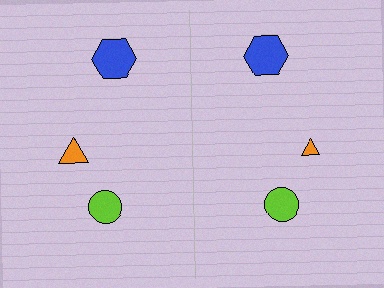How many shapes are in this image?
There are 6 shapes in this image.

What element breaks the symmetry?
The orange triangle on the right side has a different size than its mirror counterpart.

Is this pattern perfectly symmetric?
No, the pattern is not perfectly symmetric. The orange triangle on the right side has a different size than its mirror counterpart.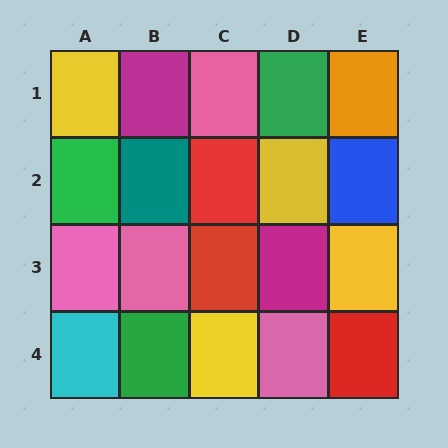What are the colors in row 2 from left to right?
Green, teal, red, yellow, blue.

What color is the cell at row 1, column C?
Pink.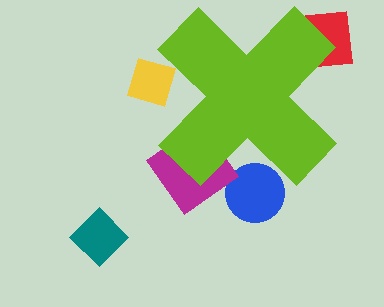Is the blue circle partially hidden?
Yes, the blue circle is partially hidden behind the lime cross.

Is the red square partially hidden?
Yes, the red square is partially hidden behind the lime cross.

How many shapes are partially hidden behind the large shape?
4 shapes are partially hidden.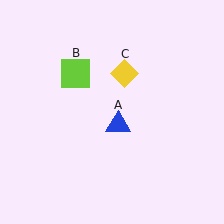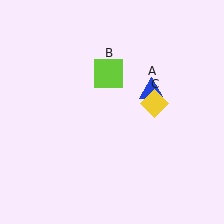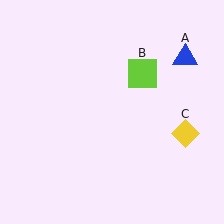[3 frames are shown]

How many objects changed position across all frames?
3 objects changed position: blue triangle (object A), lime square (object B), yellow diamond (object C).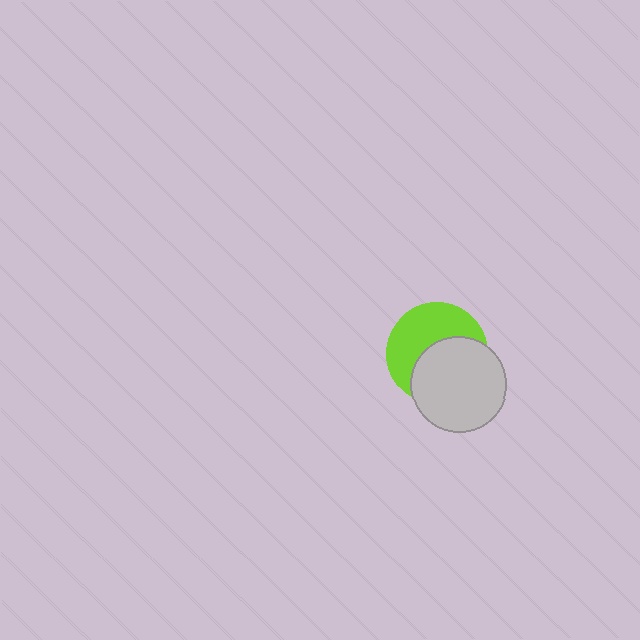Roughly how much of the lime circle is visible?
About half of it is visible (roughly 50%).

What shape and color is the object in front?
The object in front is a light gray circle.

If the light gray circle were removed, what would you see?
You would see the complete lime circle.